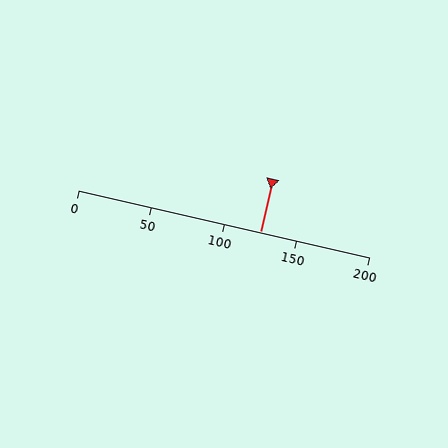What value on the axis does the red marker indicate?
The marker indicates approximately 125.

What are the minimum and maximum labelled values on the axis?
The axis runs from 0 to 200.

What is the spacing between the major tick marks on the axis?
The major ticks are spaced 50 apart.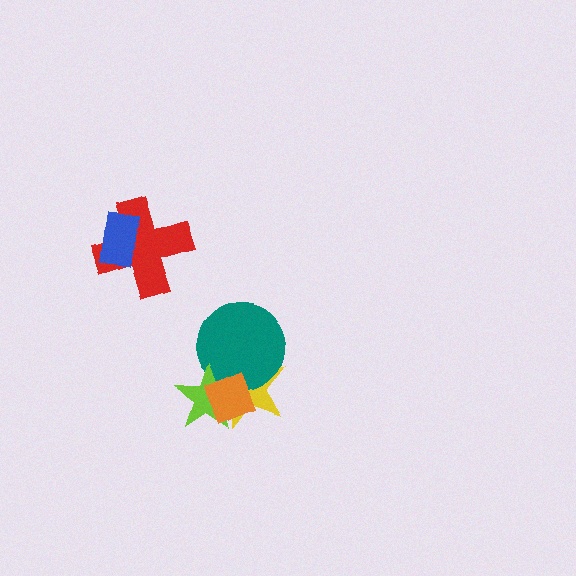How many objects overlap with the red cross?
1 object overlaps with the red cross.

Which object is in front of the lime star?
The orange diamond is in front of the lime star.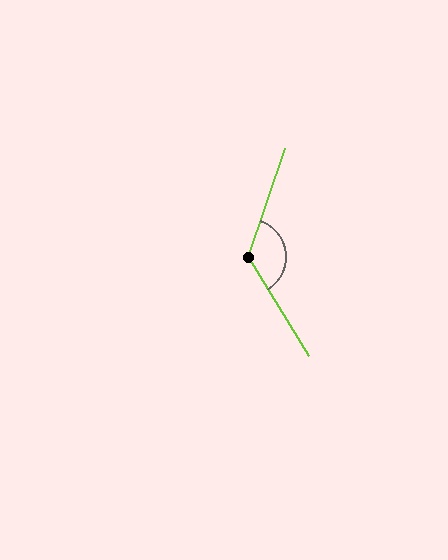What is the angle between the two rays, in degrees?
Approximately 129 degrees.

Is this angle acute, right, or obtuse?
It is obtuse.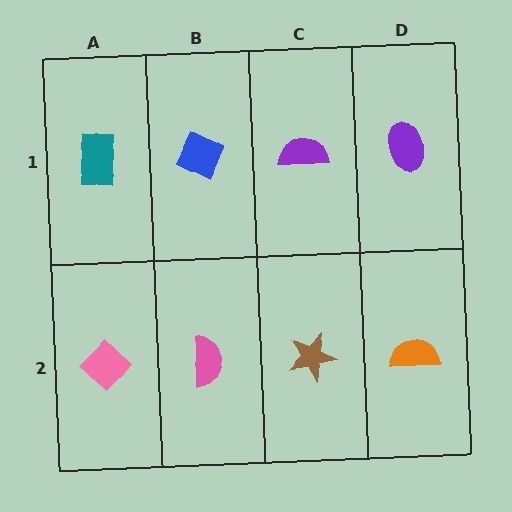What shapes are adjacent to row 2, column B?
A blue diamond (row 1, column B), a pink diamond (row 2, column A), a brown star (row 2, column C).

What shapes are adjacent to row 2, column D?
A purple ellipse (row 1, column D), a brown star (row 2, column C).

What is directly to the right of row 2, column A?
A pink semicircle.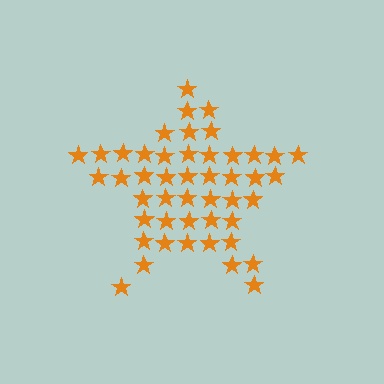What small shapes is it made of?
It is made of small stars.